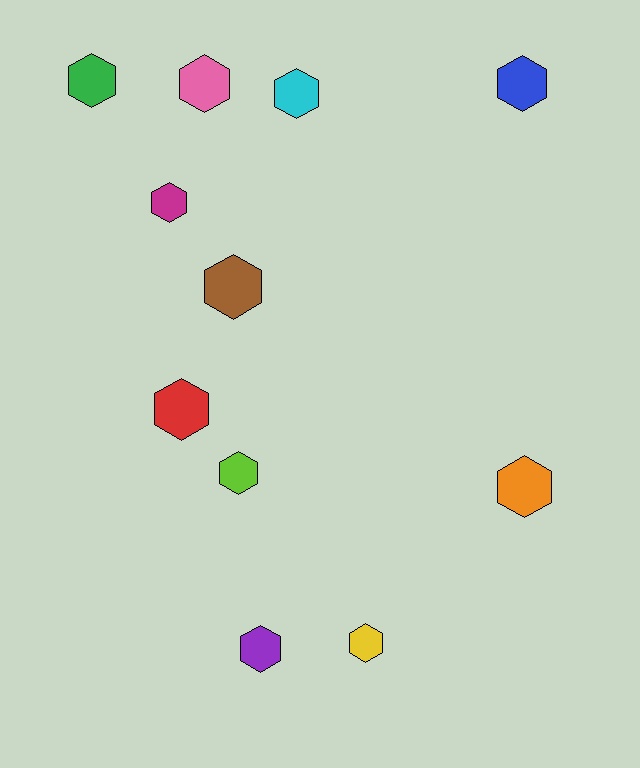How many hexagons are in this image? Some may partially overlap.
There are 11 hexagons.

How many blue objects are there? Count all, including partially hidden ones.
There is 1 blue object.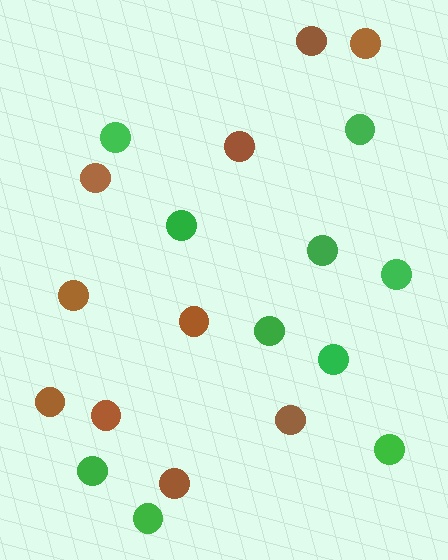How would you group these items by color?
There are 2 groups: one group of green circles (10) and one group of brown circles (10).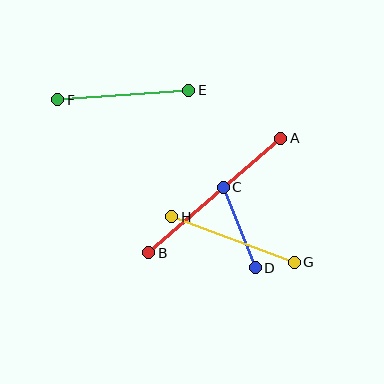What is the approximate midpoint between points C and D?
The midpoint is at approximately (239, 228) pixels.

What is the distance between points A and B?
The distance is approximately 175 pixels.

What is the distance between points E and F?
The distance is approximately 132 pixels.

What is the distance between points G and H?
The distance is approximately 130 pixels.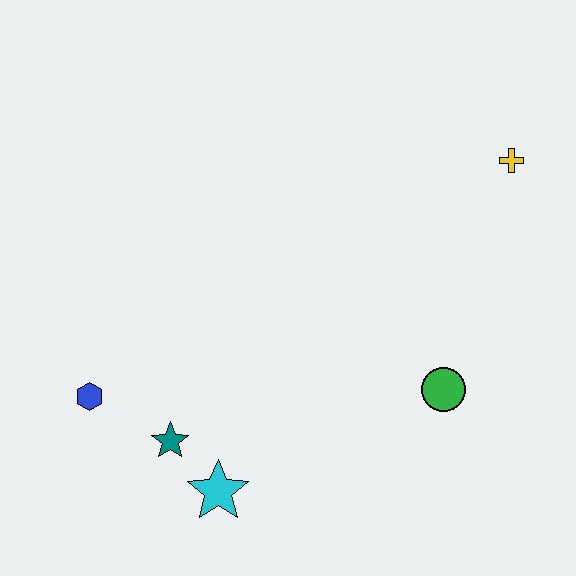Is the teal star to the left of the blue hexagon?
No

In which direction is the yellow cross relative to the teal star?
The yellow cross is to the right of the teal star.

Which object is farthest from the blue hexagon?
The yellow cross is farthest from the blue hexagon.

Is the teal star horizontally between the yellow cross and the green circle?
No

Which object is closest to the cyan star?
The teal star is closest to the cyan star.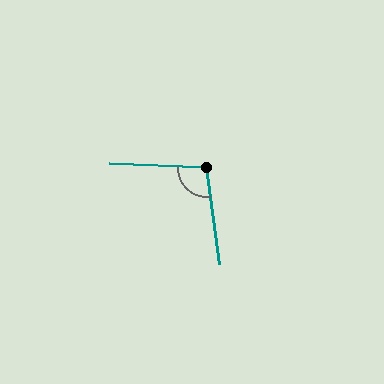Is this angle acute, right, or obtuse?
It is obtuse.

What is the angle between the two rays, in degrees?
Approximately 100 degrees.